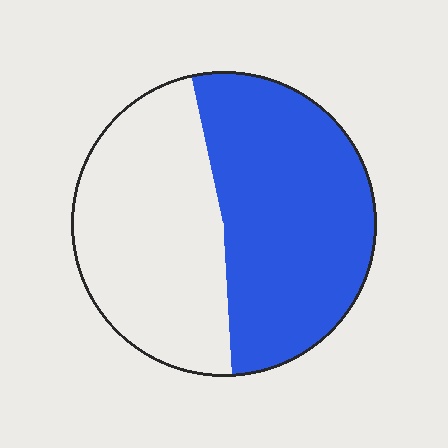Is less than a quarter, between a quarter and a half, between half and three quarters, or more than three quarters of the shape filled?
Between half and three quarters.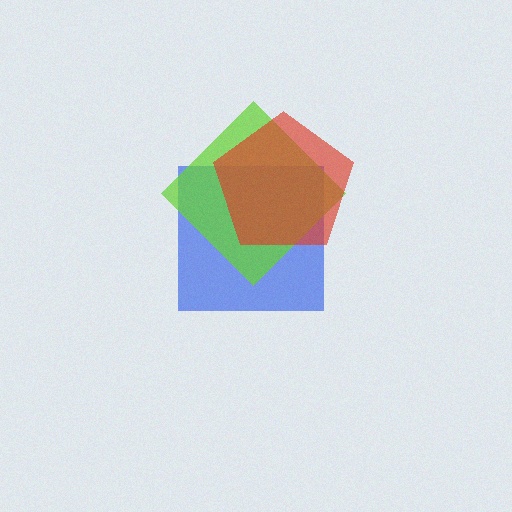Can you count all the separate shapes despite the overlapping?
Yes, there are 3 separate shapes.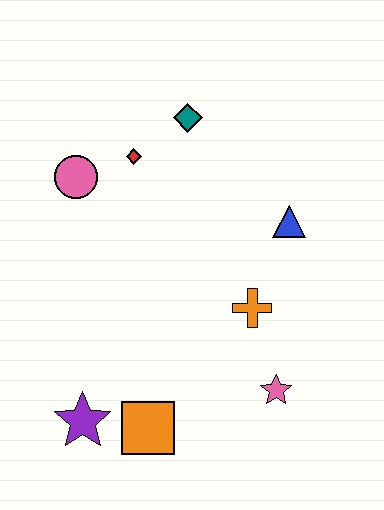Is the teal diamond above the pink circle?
Yes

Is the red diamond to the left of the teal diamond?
Yes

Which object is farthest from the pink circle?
The pink star is farthest from the pink circle.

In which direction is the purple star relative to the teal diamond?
The purple star is below the teal diamond.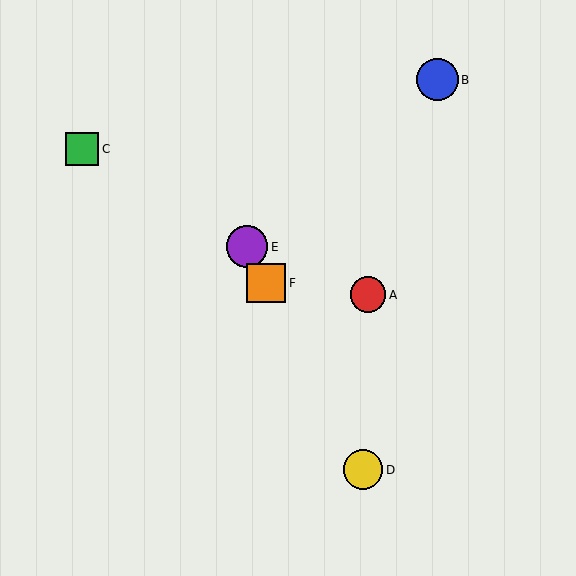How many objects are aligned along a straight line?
3 objects (D, E, F) are aligned along a straight line.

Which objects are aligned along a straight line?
Objects D, E, F are aligned along a straight line.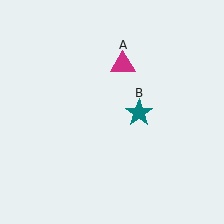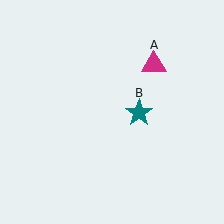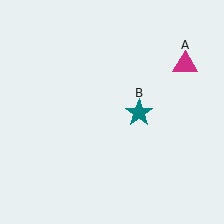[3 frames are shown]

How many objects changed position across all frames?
1 object changed position: magenta triangle (object A).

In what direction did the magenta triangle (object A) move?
The magenta triangle (object A) moved right.